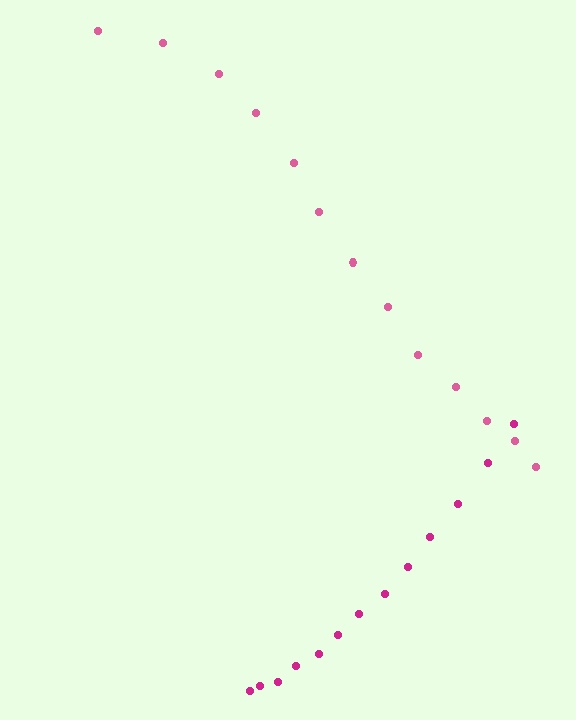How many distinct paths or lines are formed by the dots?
There are 2 distinct paths.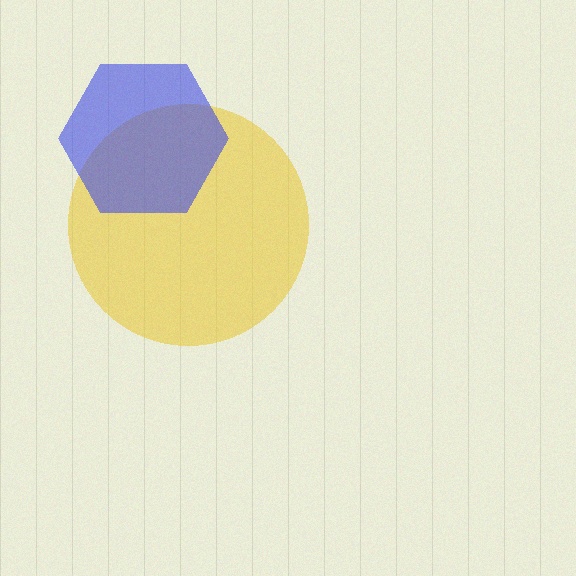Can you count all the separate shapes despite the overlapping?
Yes, there are 2 separate shapes.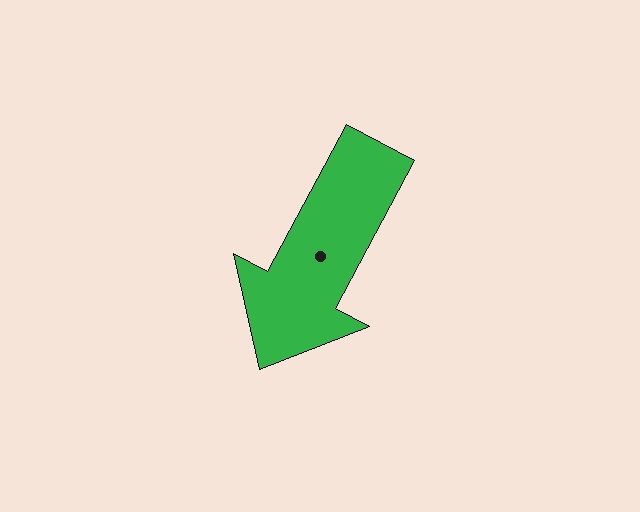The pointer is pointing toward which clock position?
Roughly 7 o'clock.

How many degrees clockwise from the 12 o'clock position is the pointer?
Approximately 208 degrees.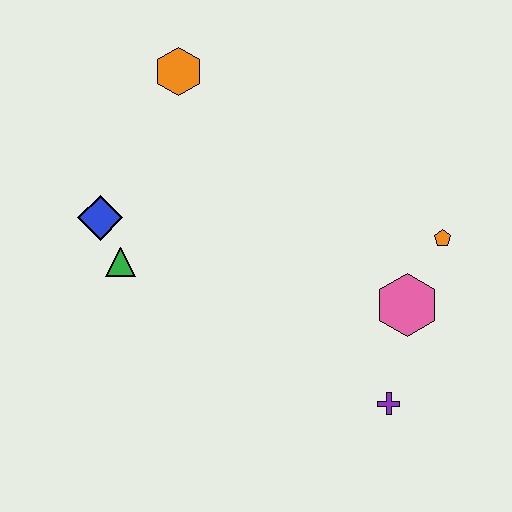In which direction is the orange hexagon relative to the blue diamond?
The orange hexagon is above the blue diamond.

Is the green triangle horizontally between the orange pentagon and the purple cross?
No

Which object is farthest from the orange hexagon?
The purple cross is farthest from the orange hexagon.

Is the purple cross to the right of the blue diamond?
Yes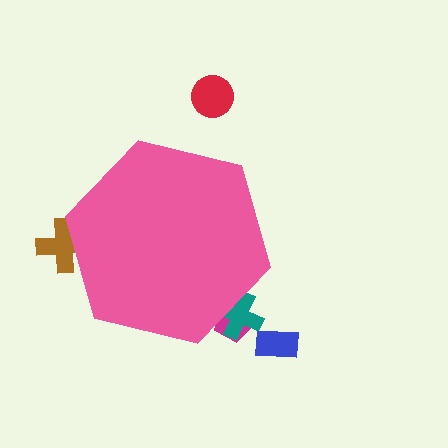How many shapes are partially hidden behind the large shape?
3 shapes are partially hidden.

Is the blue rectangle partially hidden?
No, the blue rectangle is fully visible.